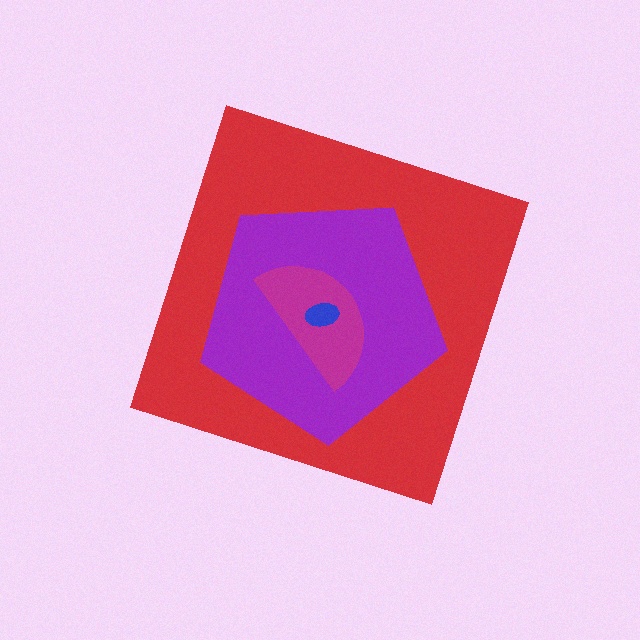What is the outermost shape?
The red diamond.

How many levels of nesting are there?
4.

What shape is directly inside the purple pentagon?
The magenta semicircle.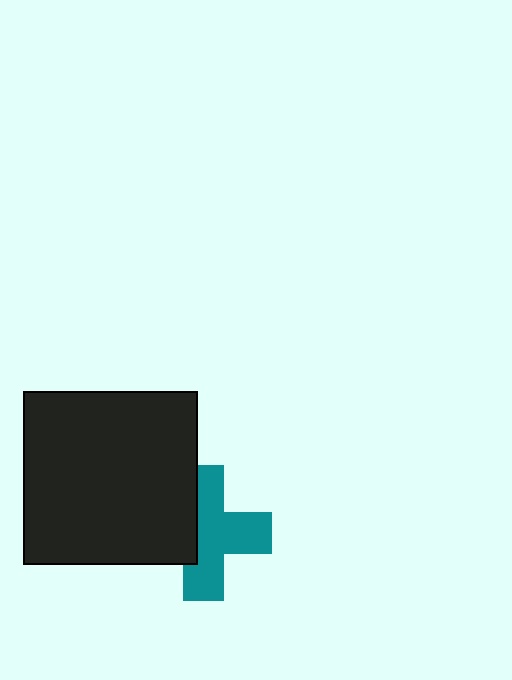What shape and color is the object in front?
The object in front is a black square.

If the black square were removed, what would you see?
You would see the complete teal cross.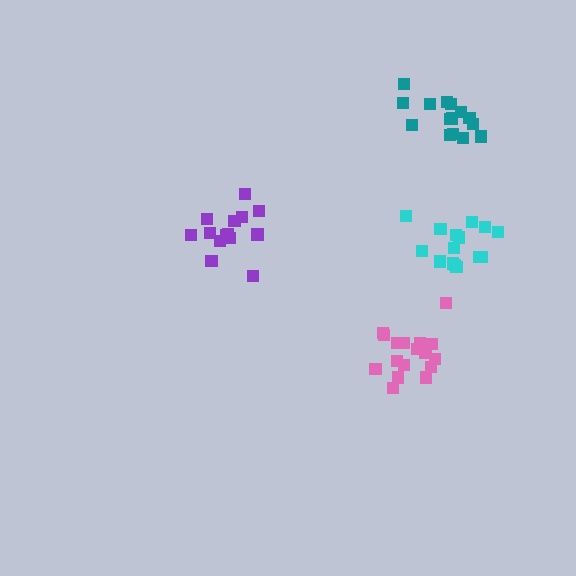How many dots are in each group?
Group 1: 15 dots, Group 2: 14 dots, Group 3: 17 dots, Group 4: 15 dots (61 total).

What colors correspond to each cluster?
The clusters are colored: cyan, purple, pink, teal.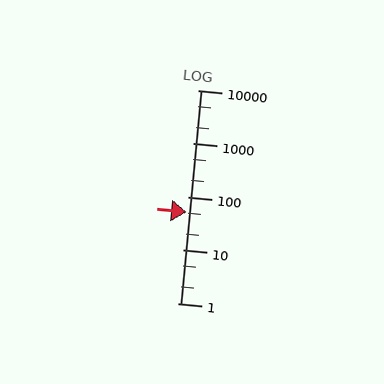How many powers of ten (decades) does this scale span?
The scale spans 4 decades, from 1 to 10000.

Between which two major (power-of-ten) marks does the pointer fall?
The pointer is between 10 and 100.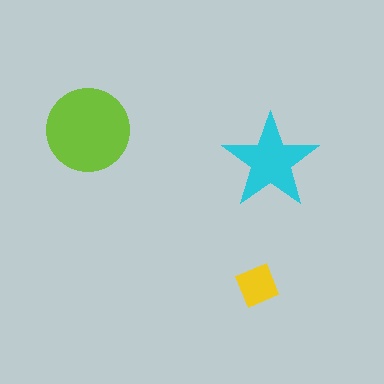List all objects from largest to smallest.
The lime circle, the cyan star, the yellow square.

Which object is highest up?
The lime circle is topmost.